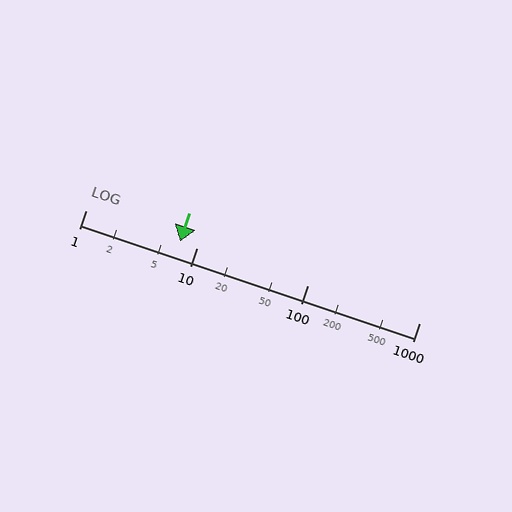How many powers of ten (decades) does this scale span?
The scale spans 3 decades, from 1 to 1000.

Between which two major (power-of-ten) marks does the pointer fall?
The pointer is between 1 and 10.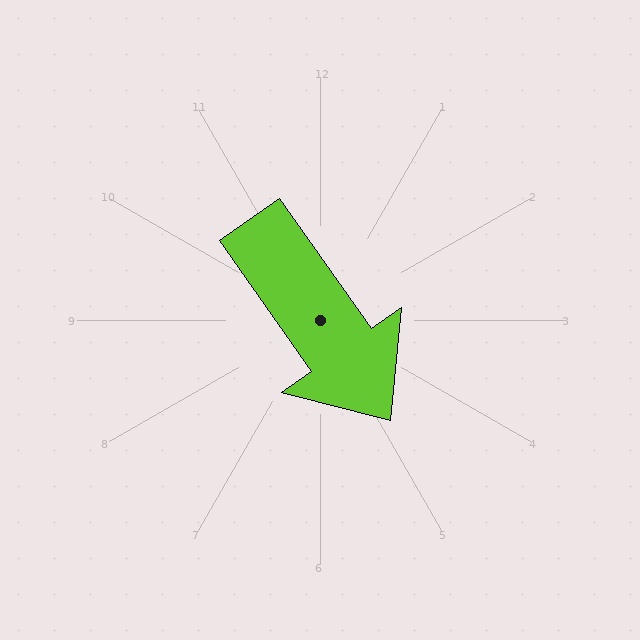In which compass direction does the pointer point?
Southeast.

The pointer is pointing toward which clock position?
Roughly 5 o'clock.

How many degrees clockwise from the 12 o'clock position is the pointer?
Approximately 145 degrees.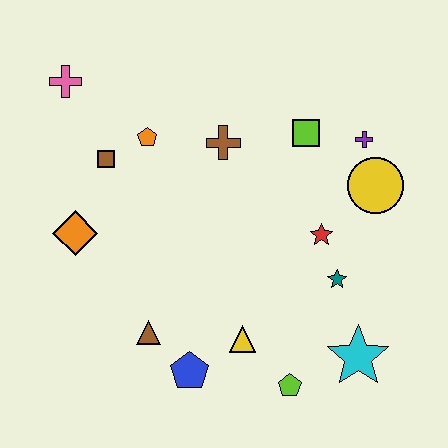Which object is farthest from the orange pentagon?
The cyan star is farthest from the orange pentagon.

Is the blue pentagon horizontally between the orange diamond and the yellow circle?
Yes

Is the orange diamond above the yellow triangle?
Yes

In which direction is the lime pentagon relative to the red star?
The lime pentagon is below the red star.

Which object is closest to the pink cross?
The brown square is closest to the pink cross.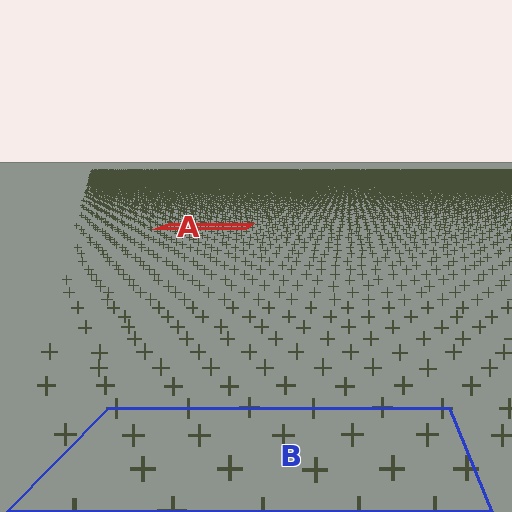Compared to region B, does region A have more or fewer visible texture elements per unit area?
Region A has more texture elements per unit area — they are packed more densely because it is farther away.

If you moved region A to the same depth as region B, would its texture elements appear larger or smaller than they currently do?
They would appear larger. At a closer depth, the same texture elements are projected at a bigger on-screen size.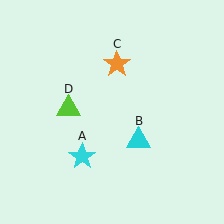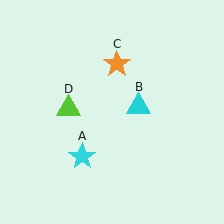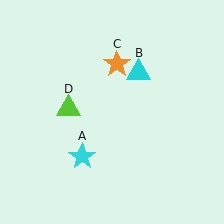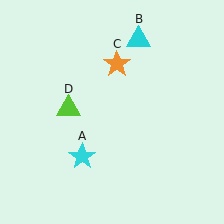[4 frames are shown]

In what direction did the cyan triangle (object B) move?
The cyan triangle (object B) moved up.